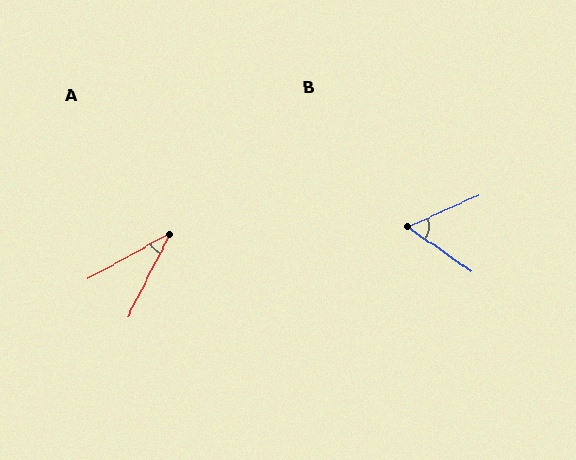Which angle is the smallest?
A, at approximately 34 degrees.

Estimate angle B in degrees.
Approximately 59 degrees.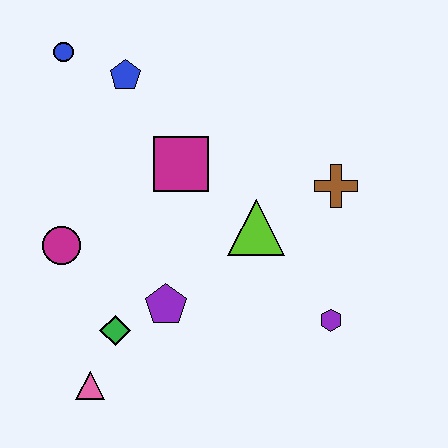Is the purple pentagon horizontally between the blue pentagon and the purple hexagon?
Yes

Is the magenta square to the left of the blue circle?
No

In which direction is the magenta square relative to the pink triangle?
The magenta square is above the pink triangle.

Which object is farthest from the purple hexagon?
The blue circle is farthest from the purple hexagon.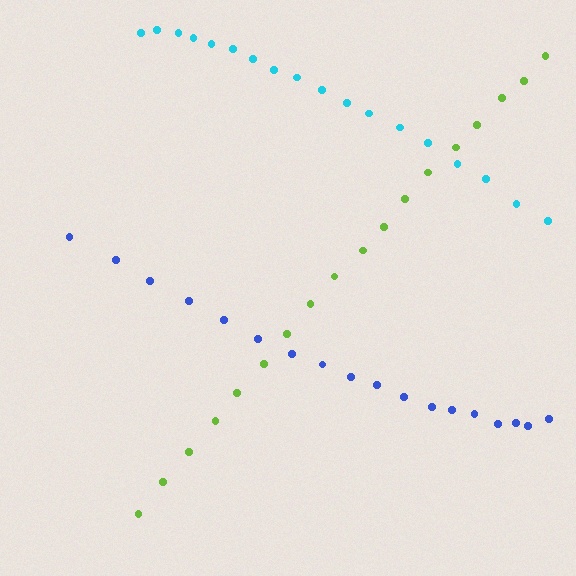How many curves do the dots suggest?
There are 3 distinct paths.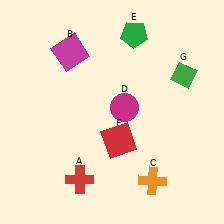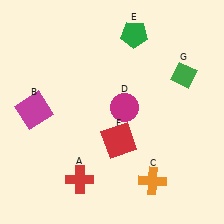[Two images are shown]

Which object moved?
The magenta square (B) moved down.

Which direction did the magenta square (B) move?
The magenta square (B) moved down.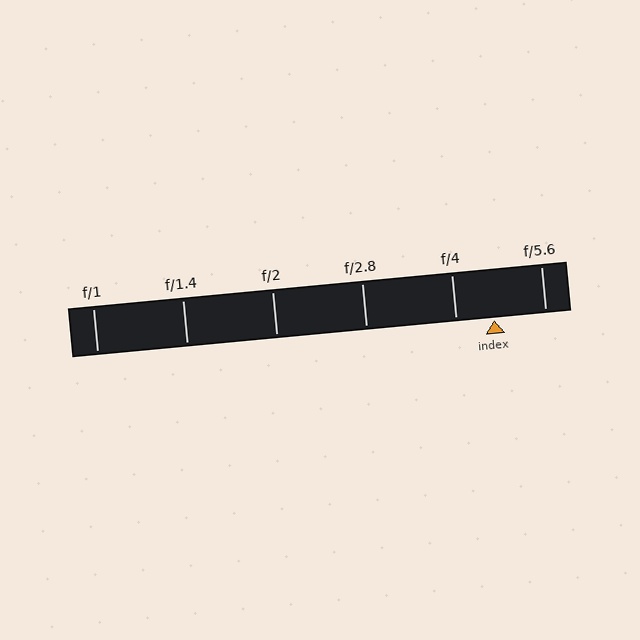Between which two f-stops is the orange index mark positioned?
The index mark is between f/4 and f/5.6.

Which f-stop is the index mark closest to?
The index mark is closest to f/4.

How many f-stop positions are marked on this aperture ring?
There are 6 f-stop positions marked.